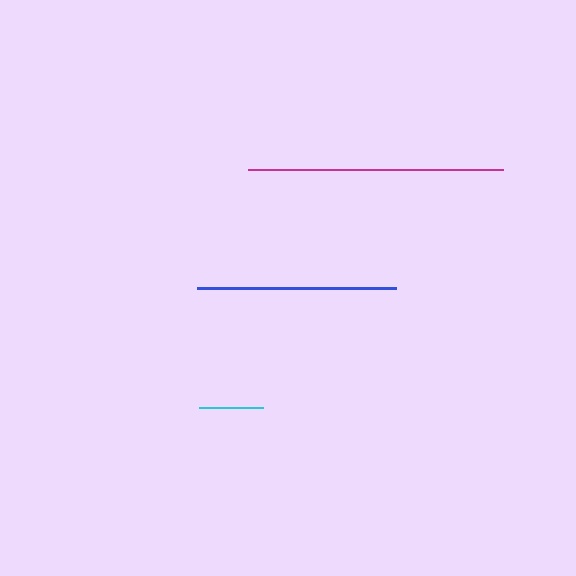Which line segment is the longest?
The magenta line is the longest at approximately 255 pixels.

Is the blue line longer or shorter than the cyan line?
The blue line is longer than the cyan line.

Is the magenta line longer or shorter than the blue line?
The magenta line is longer than the blue line.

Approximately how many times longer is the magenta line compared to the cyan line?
The magenta line is approximately 4.0 times the length of the cyan line.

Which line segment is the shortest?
The cyan line is the shortest at approximately 64 pixels.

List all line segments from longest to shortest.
From longest to shortest: magenta, blue, cyan.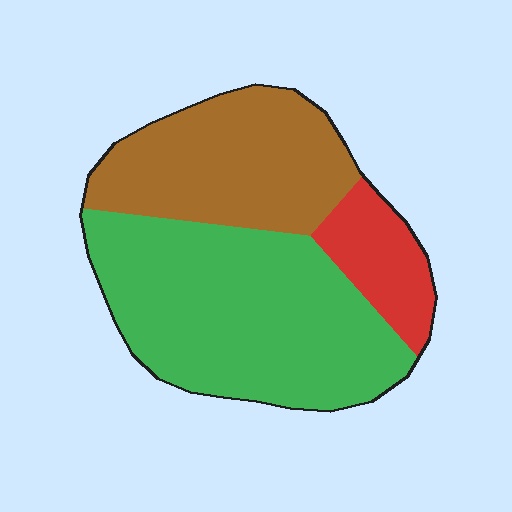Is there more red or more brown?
Brown.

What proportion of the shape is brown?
Brown takes up between a third and a half of the shape.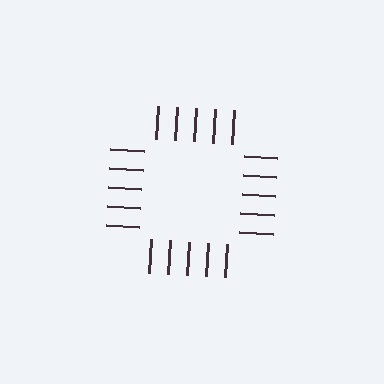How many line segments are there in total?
20 — 5 along each of the 4 edges.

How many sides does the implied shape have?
4 sides — the line-ends trace a square.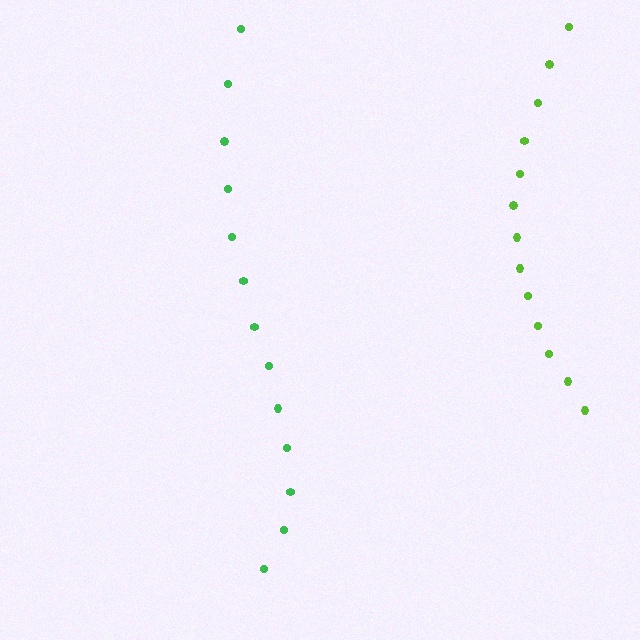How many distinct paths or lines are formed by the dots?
There are 2 distinct paths.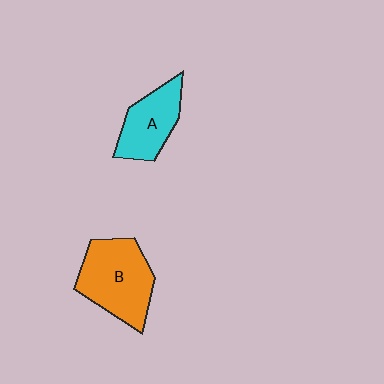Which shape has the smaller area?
Shape A (cyan).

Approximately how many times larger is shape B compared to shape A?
Approximately 1.5 times.